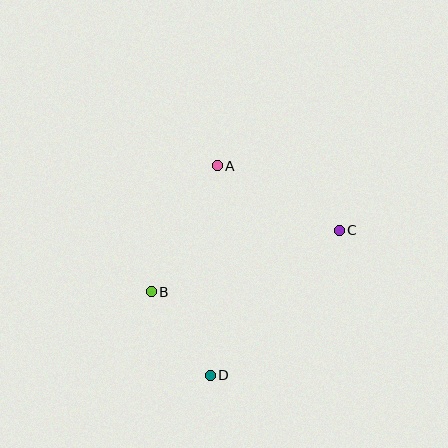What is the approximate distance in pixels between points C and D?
The distance between C and D is approximately 195 pixels.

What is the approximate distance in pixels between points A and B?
The distance between A and B is approximately 142 pixels.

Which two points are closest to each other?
Points B and D are closest to each other.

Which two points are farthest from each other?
Points A and D are farthest from each other.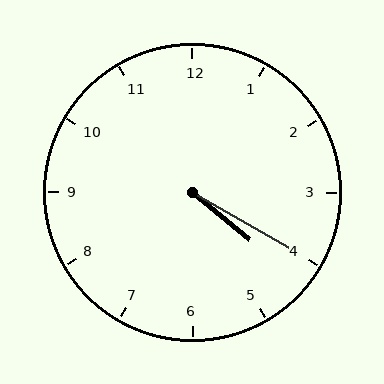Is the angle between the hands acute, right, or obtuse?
It is acute.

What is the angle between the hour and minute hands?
Approximately 10 degrees.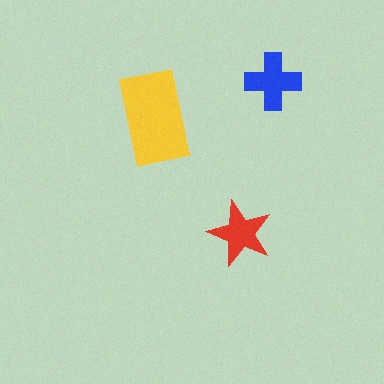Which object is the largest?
The yellow rectangle.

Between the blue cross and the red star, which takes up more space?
The blue cross.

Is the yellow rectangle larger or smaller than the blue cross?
Larger.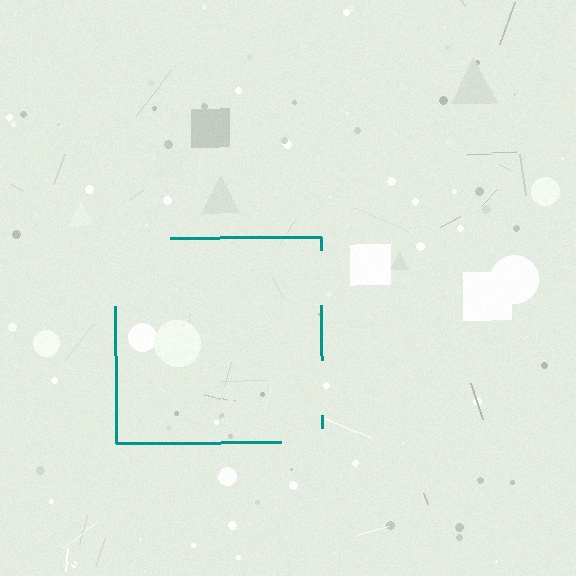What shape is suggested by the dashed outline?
The dashed outline suggests a square.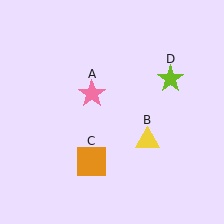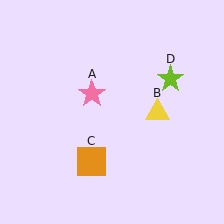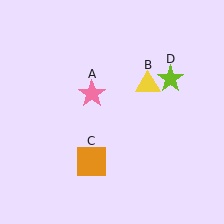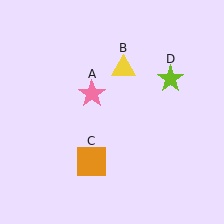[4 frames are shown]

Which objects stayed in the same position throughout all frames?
Pink star (object A) and orange square (object C) and lime star (object D) remained stationary.